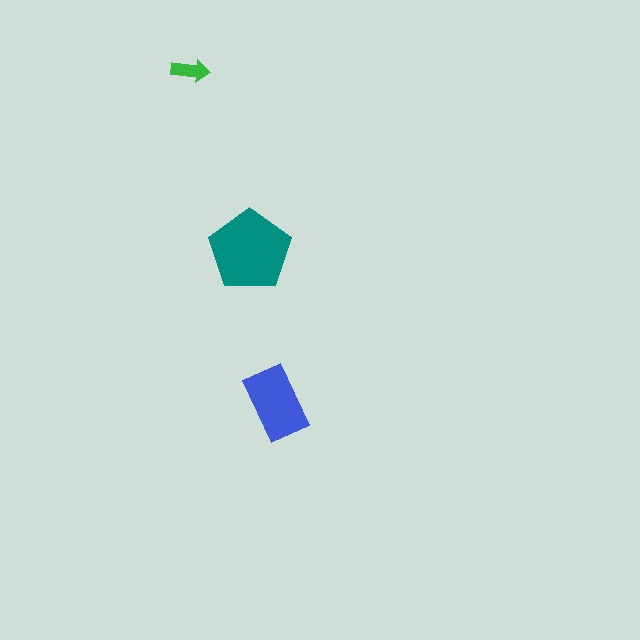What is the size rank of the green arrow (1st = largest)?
3rd.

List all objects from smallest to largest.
The green arrow, the blue rectangle, the teal pentagon.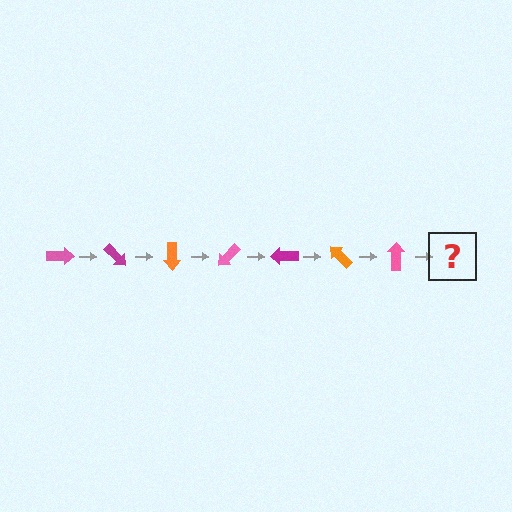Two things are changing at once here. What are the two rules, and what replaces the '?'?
The two rules are that it rotates 45 degrees each step and the color cycles through pink, magenta, and orange. The '?' should be a magenta arrow, rotated 315 degrees from the start.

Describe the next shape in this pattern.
It should be a magenta arrow, rotated 315 degrees from the start.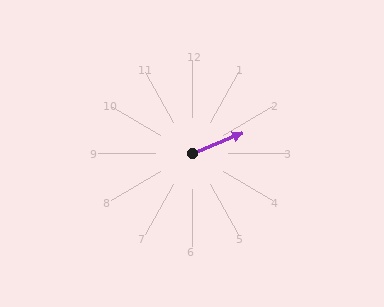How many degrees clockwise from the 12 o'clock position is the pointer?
Approximately 68 degrees.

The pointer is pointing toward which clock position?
Roughly 2 o'clock.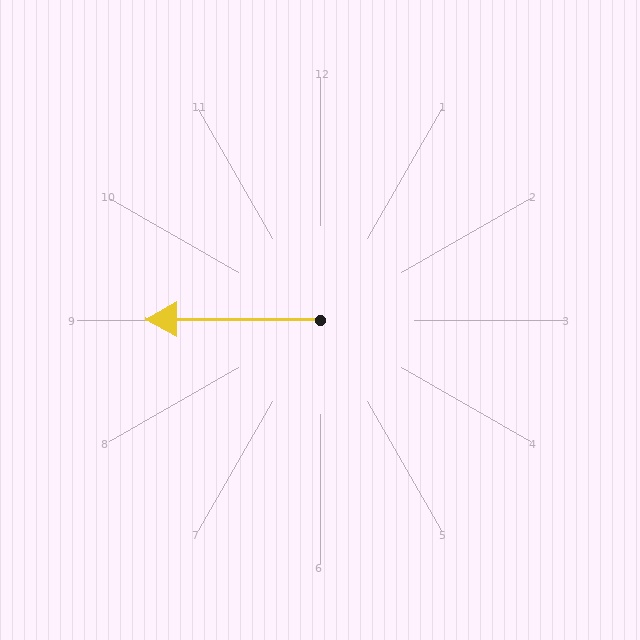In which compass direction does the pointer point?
West.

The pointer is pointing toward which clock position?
Roughly 9 o'clock.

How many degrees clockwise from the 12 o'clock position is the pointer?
Approximately 270 degrees.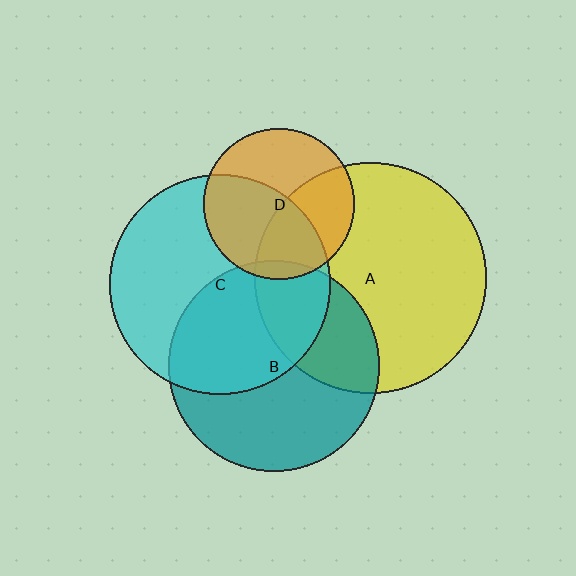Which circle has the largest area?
Circle A (yellow).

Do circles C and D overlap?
Yes.